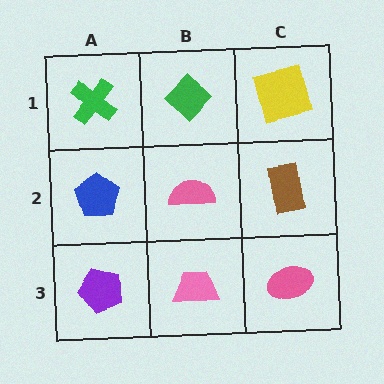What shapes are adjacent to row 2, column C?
A yellow square (row 1, column C), a pink ellipse (row 3, column C), a pink semicircle (row 2, column B).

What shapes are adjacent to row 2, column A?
A green cross (row 1, column A), a purple pentagon (row 3, column A), a pink semicircle (row 2, column B).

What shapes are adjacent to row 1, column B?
A pink semicircle (row 2, column B), a green cross (row 1, column A), a yellow square (row 1, column C).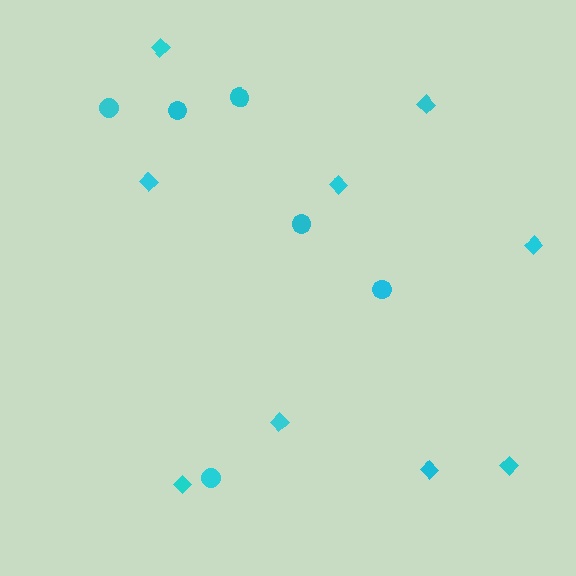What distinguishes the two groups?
There are 2 groups: one group of diamonds (9) and one group of circles (6).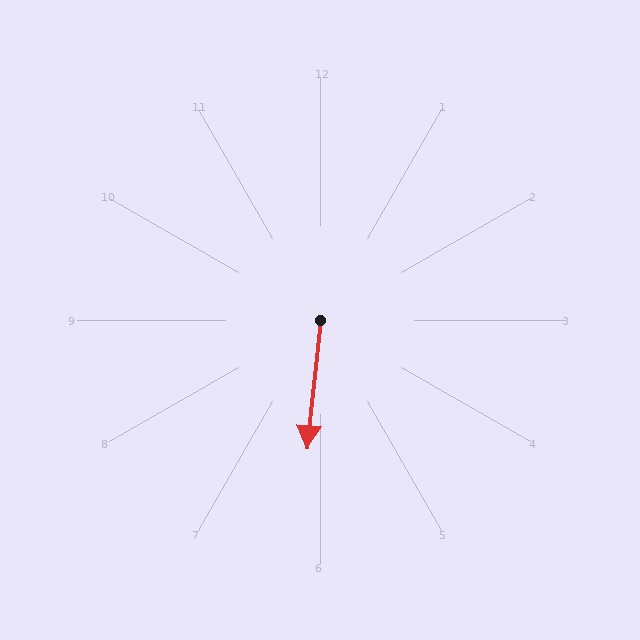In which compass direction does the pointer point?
South.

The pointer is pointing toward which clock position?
Roughly 6 o'clock.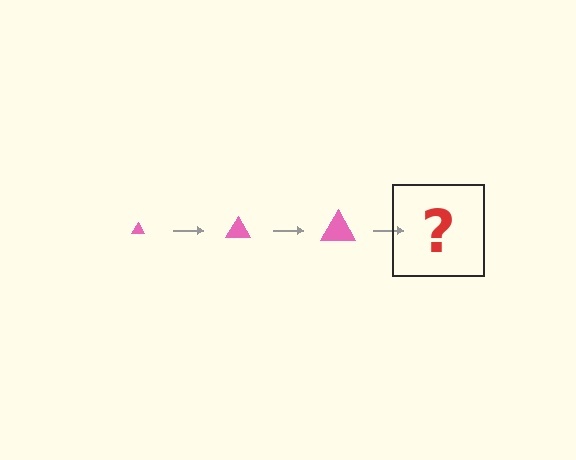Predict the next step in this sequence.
The next step is a pink triangle, larger than the previous one.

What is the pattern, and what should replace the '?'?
The pattern is that the triangle gets progressively larger each step. The '?' should be a pink triangle, larger than the previous one.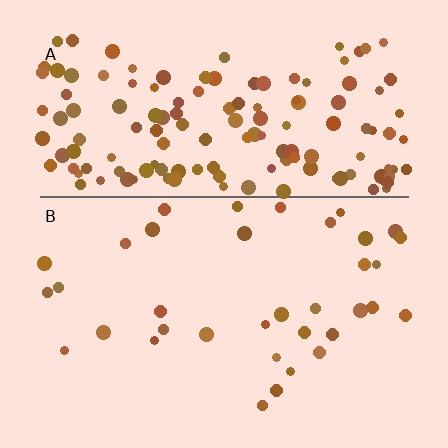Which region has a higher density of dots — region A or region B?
A (the top).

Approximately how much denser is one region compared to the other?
Approximately 4.1× — region A over region B.